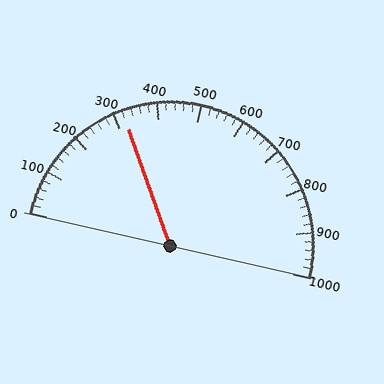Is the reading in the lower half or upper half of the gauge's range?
The reading is in the lower half of the range (0 to 1000).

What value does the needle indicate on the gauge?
The needle indicates approximately 320.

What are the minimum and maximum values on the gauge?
The gauge ranges from 0 to 1000.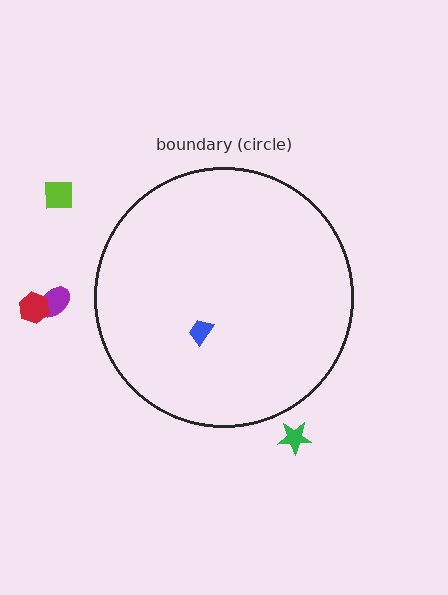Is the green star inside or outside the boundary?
Outside.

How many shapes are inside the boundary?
1 inside, 4 outside.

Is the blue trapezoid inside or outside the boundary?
Inside.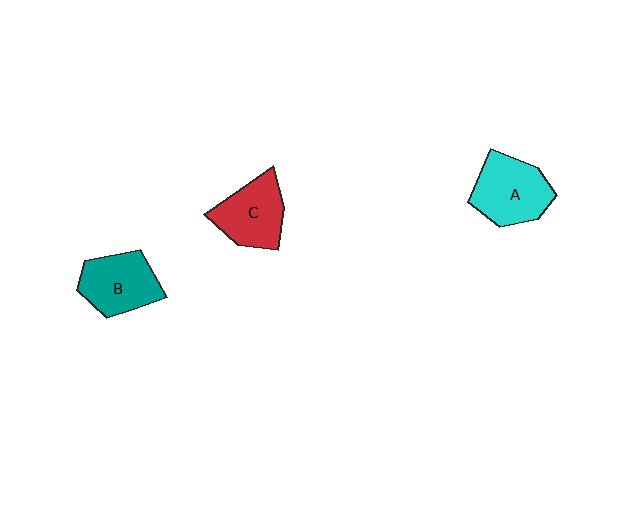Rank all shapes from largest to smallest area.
From largest to smallest: A (cyan), B (teal), C (red).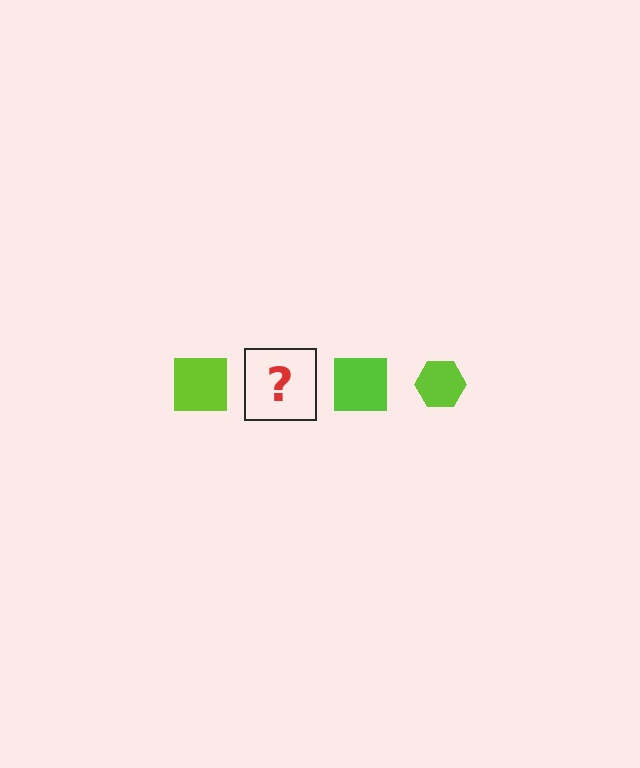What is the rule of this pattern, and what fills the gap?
The rule is that the pattern cycles through square, hexagon shapes in lime. The gap should be filled with a lime hexagon.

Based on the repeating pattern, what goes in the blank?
The blank should be a lime hexagon.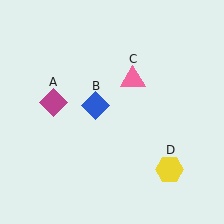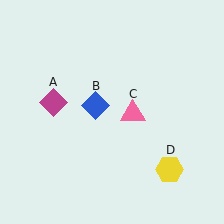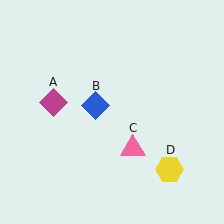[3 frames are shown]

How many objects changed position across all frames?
1 object changed position: pink triangle (object C).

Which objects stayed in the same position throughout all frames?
Magenta diamond (object A) and blue diamond (object B) and yellow hexagon (object D) remained stationary.